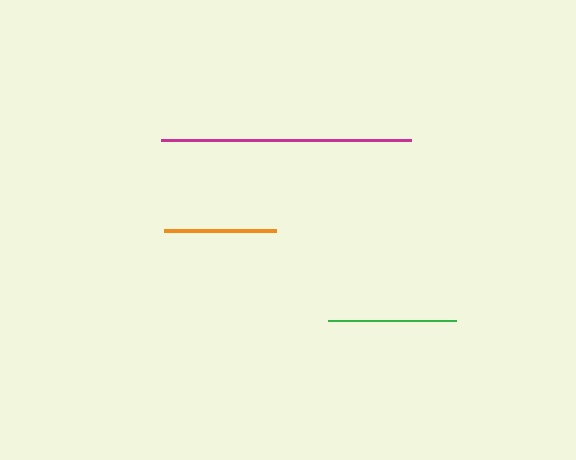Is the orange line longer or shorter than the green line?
The green line is longer than the orange line.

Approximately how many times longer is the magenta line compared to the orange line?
The magenta line is approximately 2.2 times the length of the orange line.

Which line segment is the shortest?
The orange line is the shortest at approximately 112 pixels.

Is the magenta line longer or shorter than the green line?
The magenta line is longer than the green line.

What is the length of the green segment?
The green segment is approximately 128 pixels long.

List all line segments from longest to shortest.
From longest to shortest: magenta, green, orange.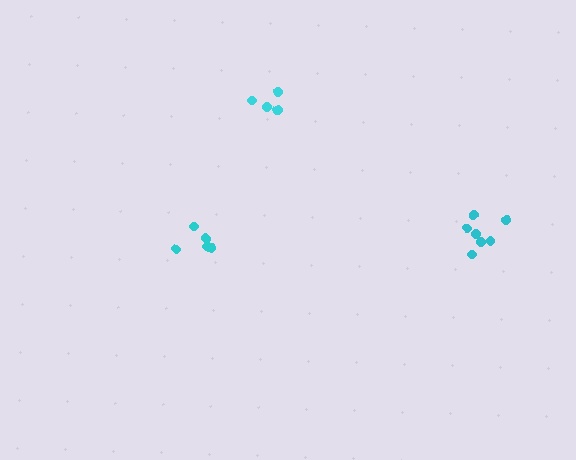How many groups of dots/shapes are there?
There are 3 groups.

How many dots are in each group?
Group 1: 7 dots, Group 2: 5 dots, Group 3: 5 dots (17 total).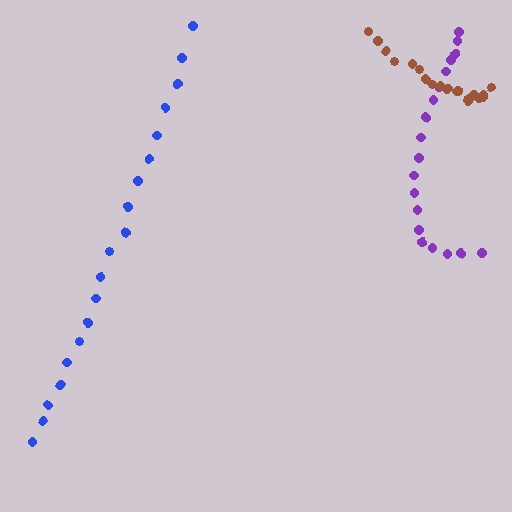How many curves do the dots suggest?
There are 3 distinct paths.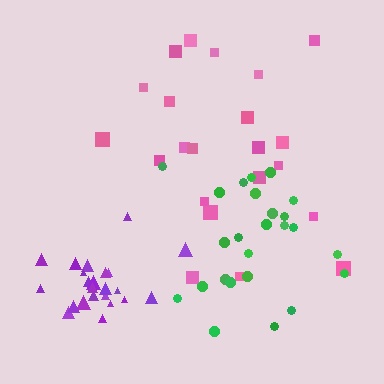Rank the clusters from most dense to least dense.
purple, green, pink.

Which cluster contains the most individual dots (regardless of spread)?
Green (25).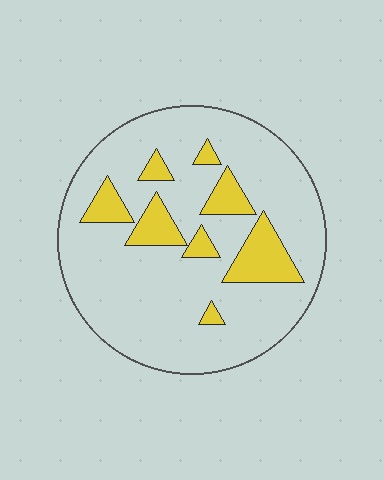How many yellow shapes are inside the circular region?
8.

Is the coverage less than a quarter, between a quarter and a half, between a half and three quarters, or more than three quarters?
Less than a quarter.